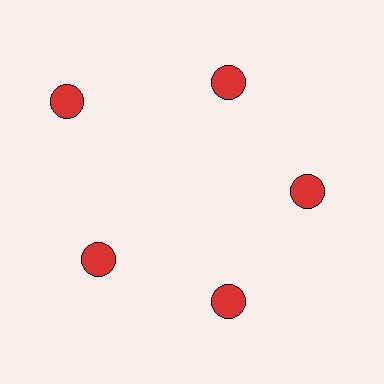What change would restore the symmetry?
The symmetry would be restored by moving it inward, back onto the ring so that all 5 circles sit at equal angles and equal distance from the center.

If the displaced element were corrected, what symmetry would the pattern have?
It would have 5-fold rotational symmetry — the pattern would map onto itself every 72 degrees.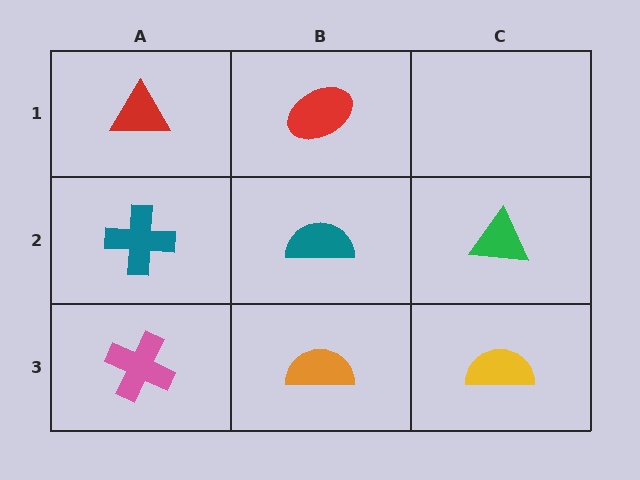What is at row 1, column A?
A red triangle.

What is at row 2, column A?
A teal cross.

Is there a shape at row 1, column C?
No, that cell is empty.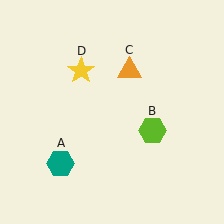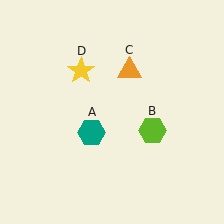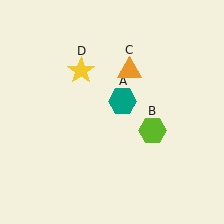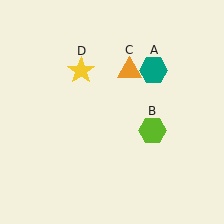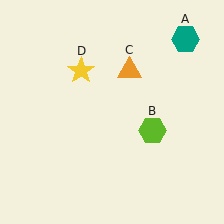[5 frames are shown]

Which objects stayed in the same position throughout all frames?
Lime hexagon (object B) and orange triangle (object C) and yellow star (object D) remained stationary.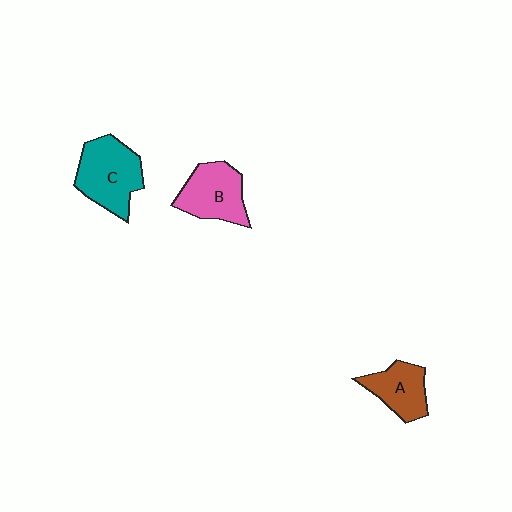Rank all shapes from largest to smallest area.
From largest to smallest: C (teal), B (pink), A (brown).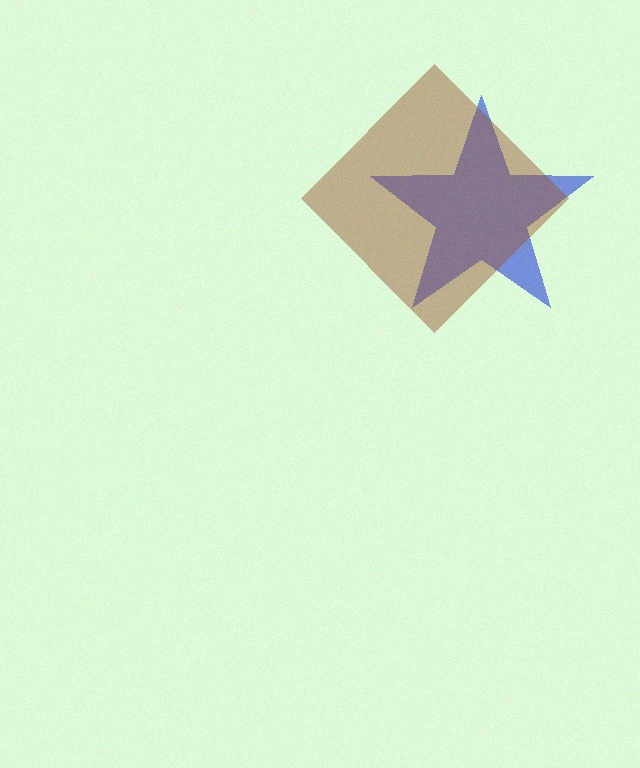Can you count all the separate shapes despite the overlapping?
Yes, there are 2 separate shapes.